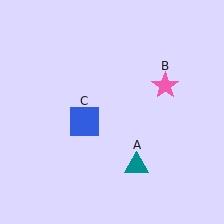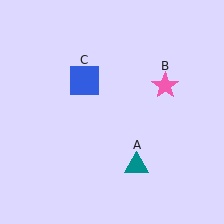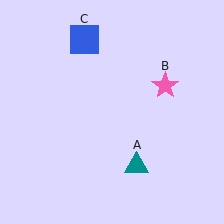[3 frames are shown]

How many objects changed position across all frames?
1 object changed position: blue square (object C).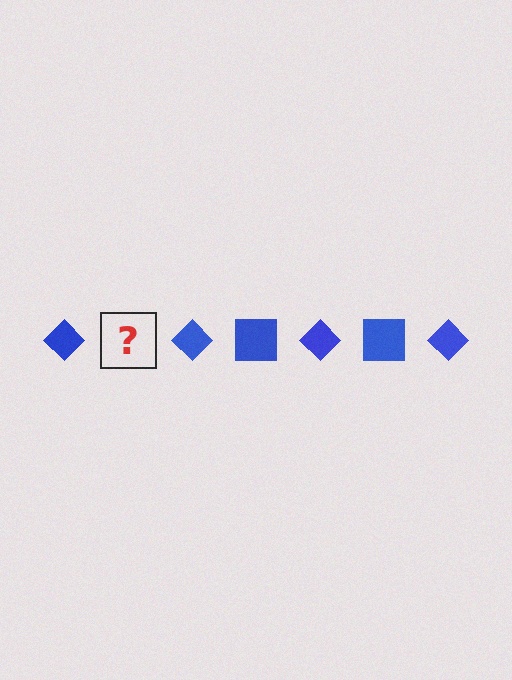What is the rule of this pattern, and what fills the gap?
The rule is that the pattern cycles through diamond, square shapes in blue. The gap should be filled with a blue square.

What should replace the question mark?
The question mark should be replaced with a blue square.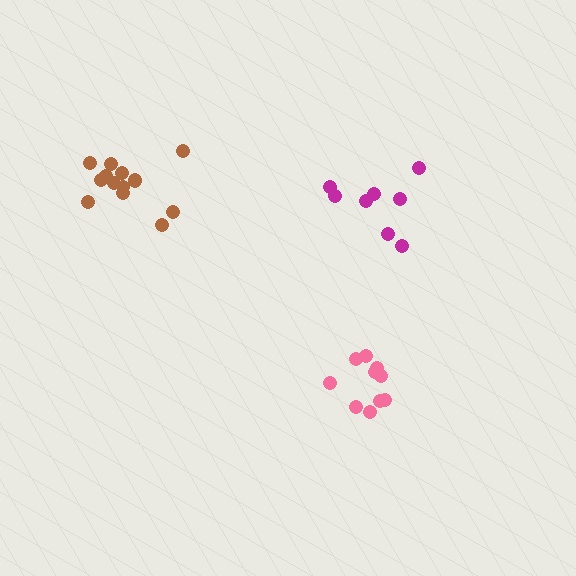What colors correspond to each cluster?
The clusters are colored: brown, pink, magenta.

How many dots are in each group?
Group 1: 14 dots, Group 2: 10 dots, Group 3: 8 dots (32 total).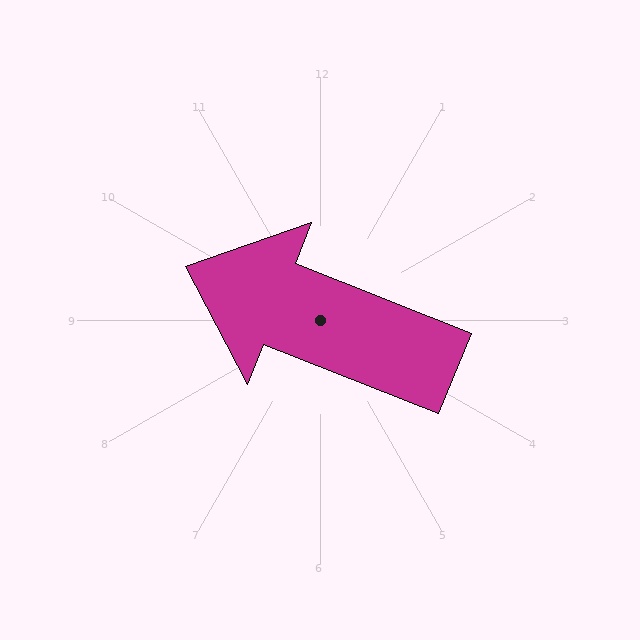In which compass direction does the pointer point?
West.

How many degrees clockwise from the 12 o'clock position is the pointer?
Approximately 292 degrees.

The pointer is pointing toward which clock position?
Roughly 10 o'clock.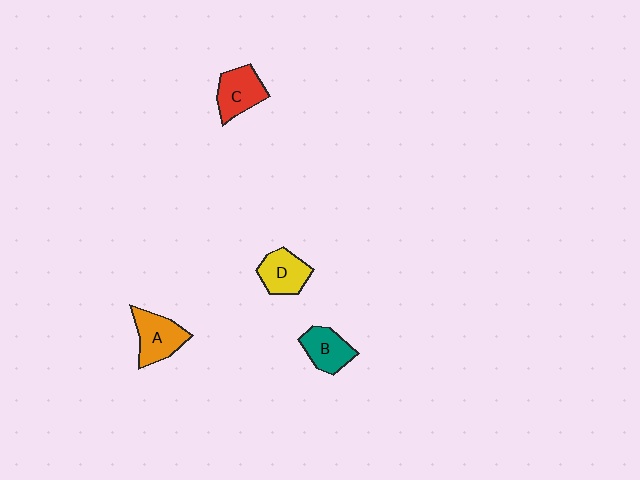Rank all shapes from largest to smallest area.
From largest to smallest: A (orange), C (red), D (yellow), B (teal).